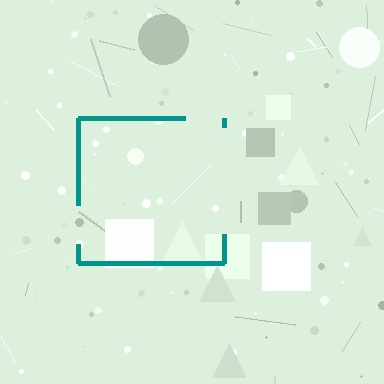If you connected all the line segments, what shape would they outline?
They would outline a square.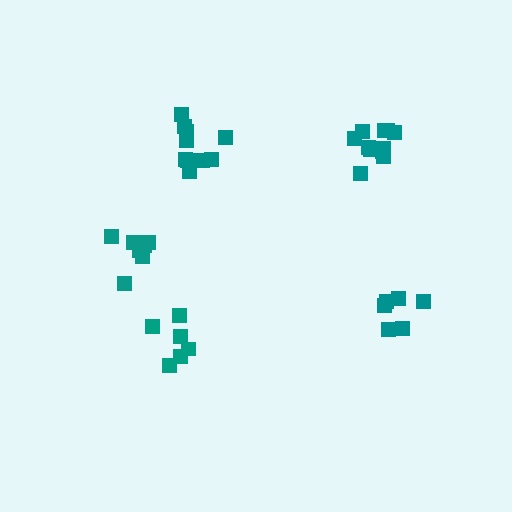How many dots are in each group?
Group 1: 6 dots, Group 2: 11 dots, Group 3: 6 dots, Group 4: 7 dots, Group 5: 11 dots (41 total).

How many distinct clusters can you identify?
There are 5 distinct clusters.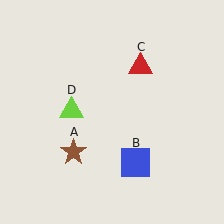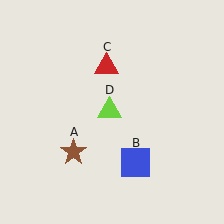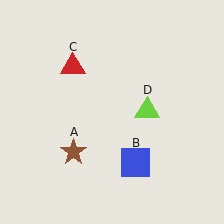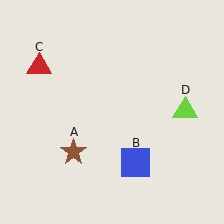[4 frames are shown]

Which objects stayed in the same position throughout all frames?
Brown star (object A) and blue square (object B) remained stationary.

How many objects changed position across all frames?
2 objects changed position: red triangle (object C), lime triangle (object D).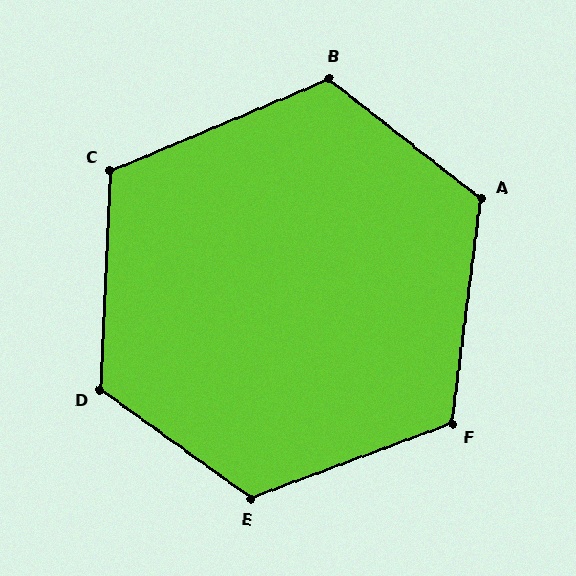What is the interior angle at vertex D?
Approximately 123 degrees (obtuse).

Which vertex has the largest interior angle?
E, at approximately 124 degrees.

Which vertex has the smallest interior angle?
C, at approximately 115 degrees.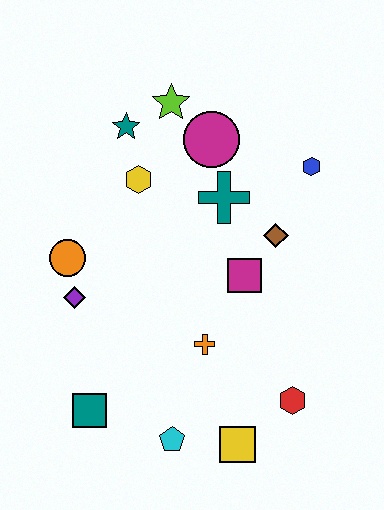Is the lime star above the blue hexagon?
Yes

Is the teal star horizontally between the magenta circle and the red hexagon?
No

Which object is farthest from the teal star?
The yellow square is farthest from the teal star.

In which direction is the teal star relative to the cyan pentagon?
The teal star is above the cyan pentagon.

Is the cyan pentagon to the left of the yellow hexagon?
No